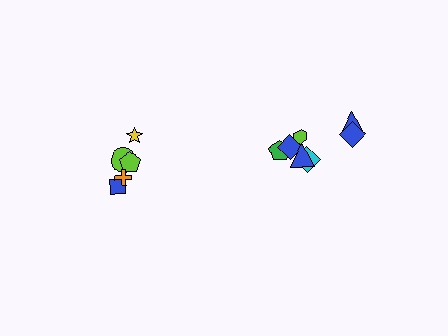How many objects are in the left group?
There are 5 objects.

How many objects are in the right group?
There are 7 objects.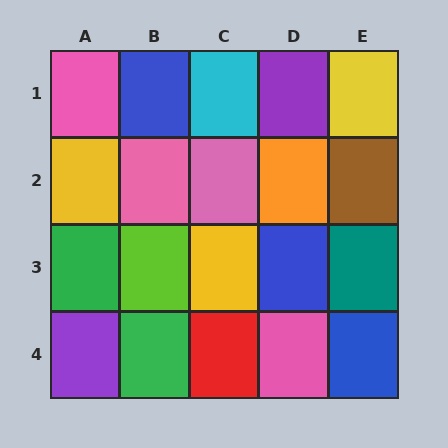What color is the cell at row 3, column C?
Yellow.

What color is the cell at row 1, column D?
Purple.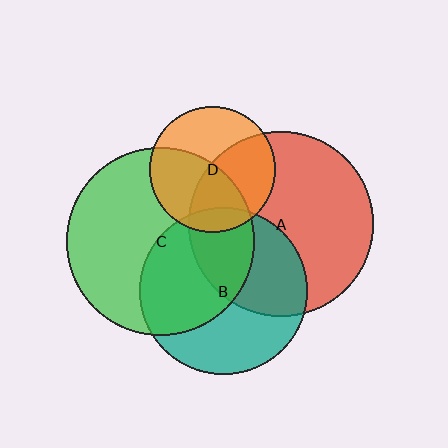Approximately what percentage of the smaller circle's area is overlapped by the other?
Approximately 45%.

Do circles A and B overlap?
Yes.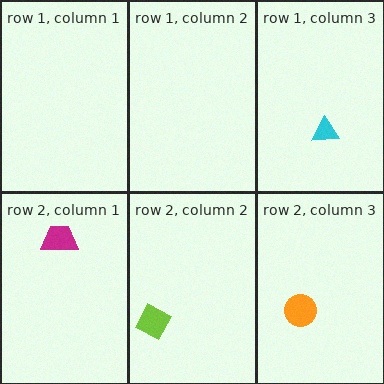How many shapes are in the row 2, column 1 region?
1.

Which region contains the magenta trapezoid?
The row 2, column 1 region.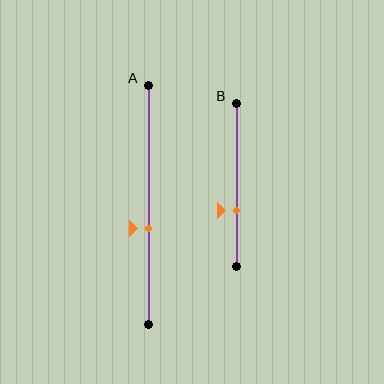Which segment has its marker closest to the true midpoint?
Segment A has its marker closest to the true midpoint.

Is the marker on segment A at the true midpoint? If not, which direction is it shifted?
No, the marker on segment A is shifted downward by about 10% of the segment length.